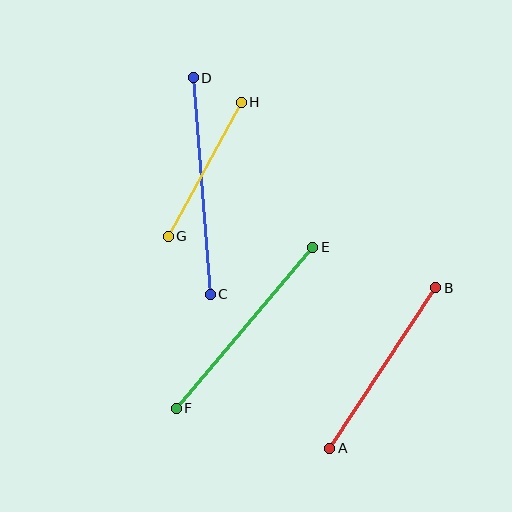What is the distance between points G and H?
The distance is approximately 153 pixels.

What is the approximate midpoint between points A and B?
The midpoint is at approximately (383, 368) pixels.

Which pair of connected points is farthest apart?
Points C and D are farthest apart.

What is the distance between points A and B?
The distance is approximately 192 pixels.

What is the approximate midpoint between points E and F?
The midpoint is at approximately (244, 328) pixels.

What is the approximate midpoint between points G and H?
The midpoint is at approximately (205, 169) pixels.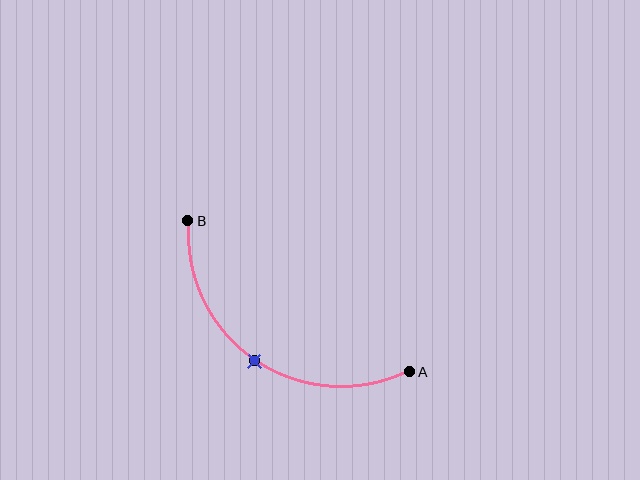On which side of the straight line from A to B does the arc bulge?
The arc bulges below and to the left of the straight line connecting A and B.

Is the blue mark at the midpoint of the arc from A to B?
Yes. The blue mark lies on the arc at equal arc-length from both A and B — it is the arc midpoint.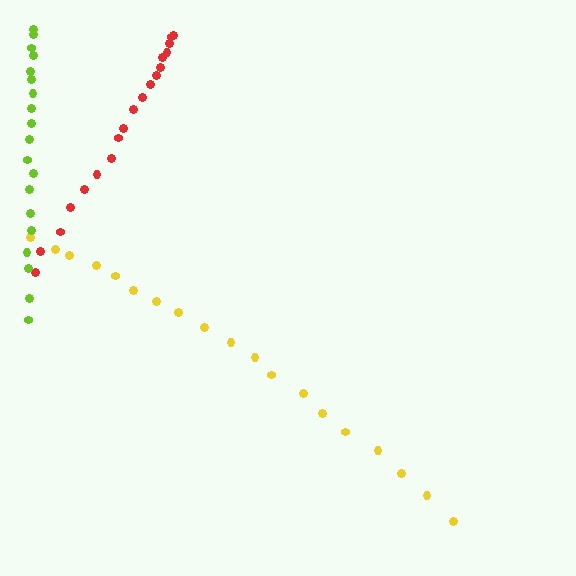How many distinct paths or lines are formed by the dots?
There are 3 distinct paths.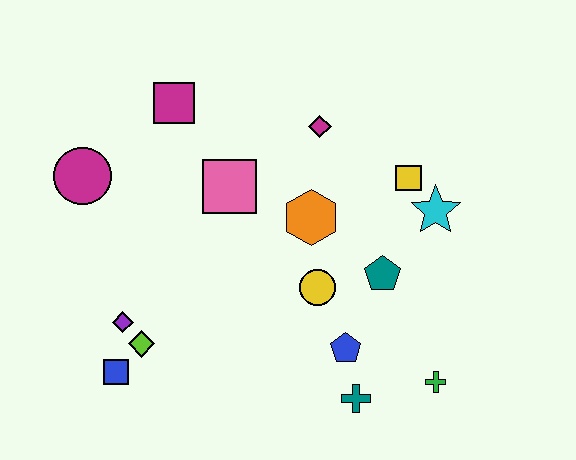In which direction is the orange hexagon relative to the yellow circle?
The orange hexagon is above the yellow circle.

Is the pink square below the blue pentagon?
No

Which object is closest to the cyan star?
The yellow square is closest to the cyan star.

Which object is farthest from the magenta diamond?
The blue square is farthest from the magenta diamond.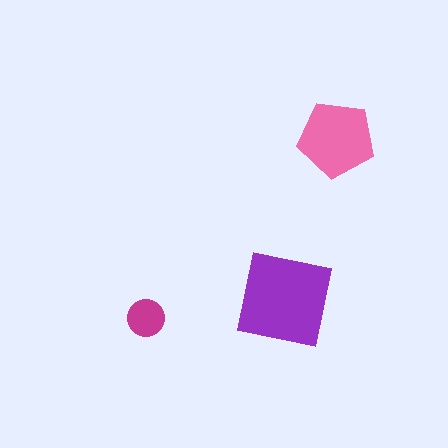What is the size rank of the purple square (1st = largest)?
1st.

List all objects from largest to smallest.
The purple square, the pink pentagon, the magenta circle.